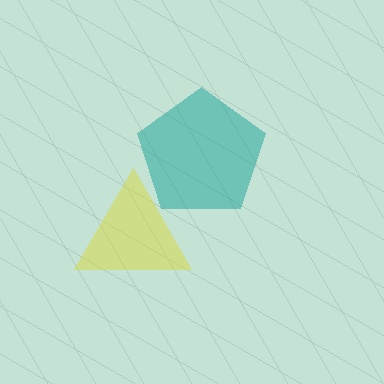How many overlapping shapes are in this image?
There are 2 overlapping shapes in the image.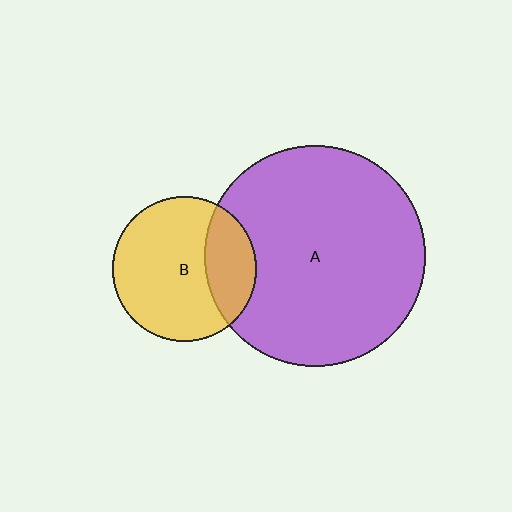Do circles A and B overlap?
Yes.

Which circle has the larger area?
Circle A (purple).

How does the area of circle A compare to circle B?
Approximately 2.4 times.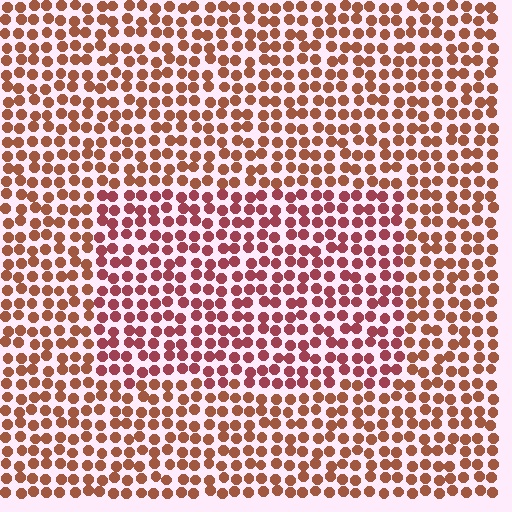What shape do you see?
I see a rectangle.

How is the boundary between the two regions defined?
The boundary is defined purely by a slight shift in hue (about 27 degrees). Spacing, size, and orientation are identical on both sides.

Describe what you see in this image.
The image is filled with small brown elements in a uniform arrangement. A rectangle-shaped region is visible where the elements are tinted to a slightly different hue, forming a subtle color boundary.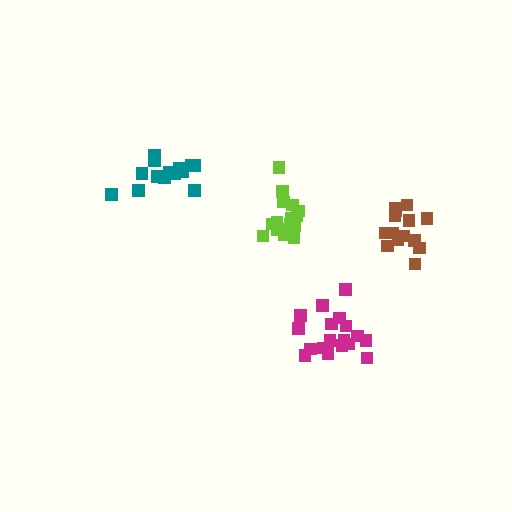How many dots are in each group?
Group 1: 16 dots, Group 2: 16 dots, Group 3: 18 dots, Group 4: 14 dots (64 total).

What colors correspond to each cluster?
The clusters are colored: lime, teal, magenta, brown.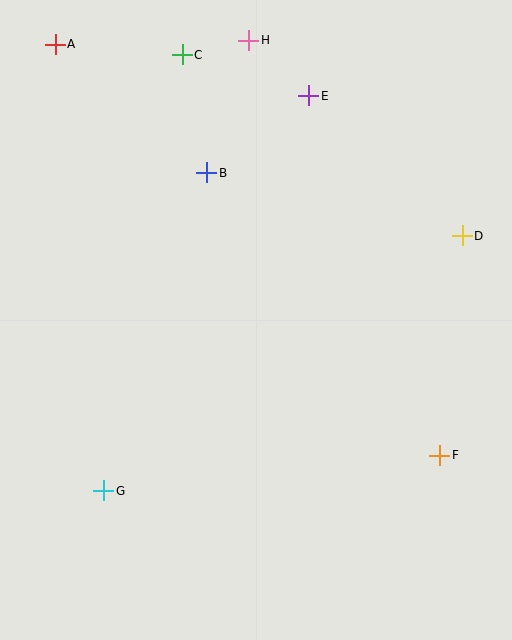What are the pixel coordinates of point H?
Point H is at (248, 40).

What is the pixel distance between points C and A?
The distance between C and A is 128 pixels.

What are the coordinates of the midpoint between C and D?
The midpoint between C and D is at (322, 145).